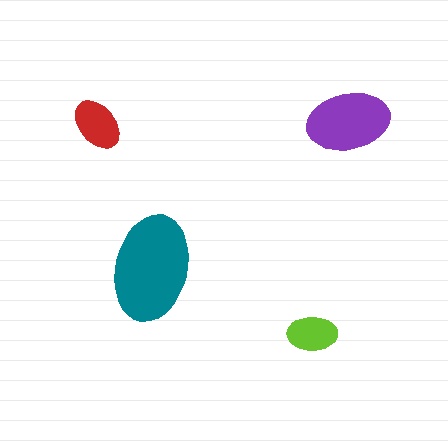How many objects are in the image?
There are 4 objects in the image.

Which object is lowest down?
The lime ellipse is bottommost.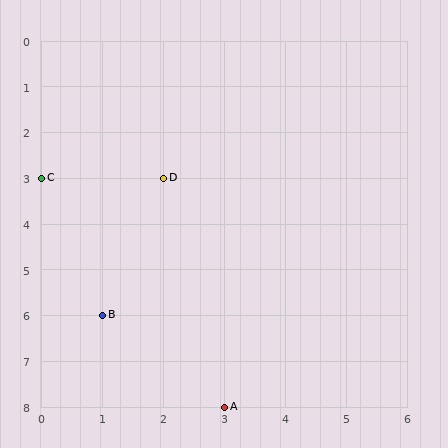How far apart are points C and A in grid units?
Points C and A are 3 columns and 5 rows apart (about 5.8 grid units diagonally).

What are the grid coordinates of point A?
Point A is at grid coordinates (3, 8).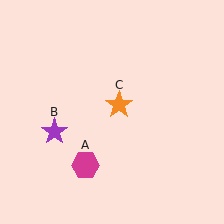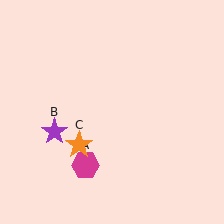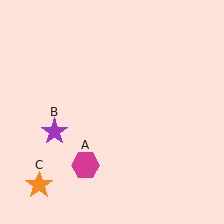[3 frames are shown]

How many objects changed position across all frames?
1 object changed position: orange star (object C).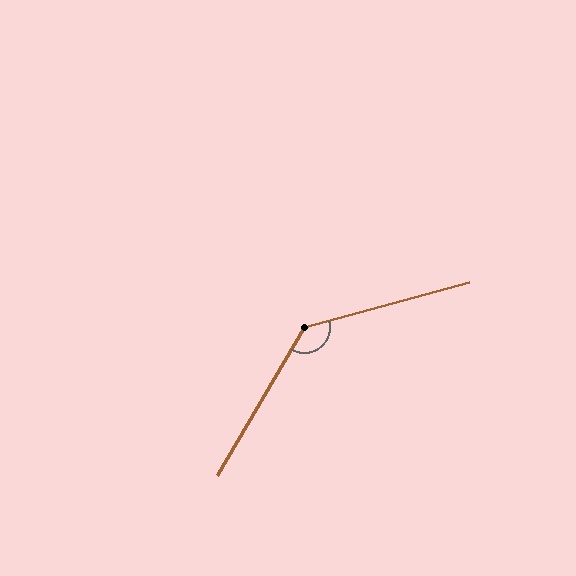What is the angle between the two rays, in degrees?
Approximately 136 degrees.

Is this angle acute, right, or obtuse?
It is obtuse.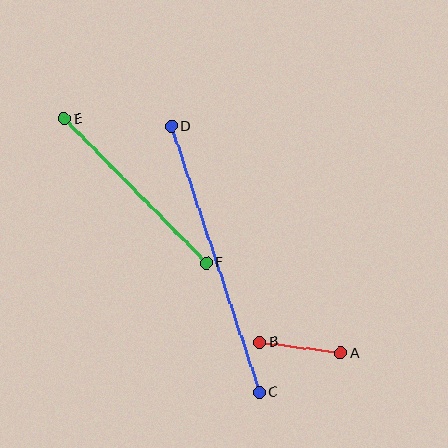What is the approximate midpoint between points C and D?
The midpoint is at approximately (215, 260) pixels.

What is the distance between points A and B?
The distance is approximately 82 pixels.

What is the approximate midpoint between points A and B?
The midpoint is at approximately (300, 348) pixels.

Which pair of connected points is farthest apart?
Points C and D are farthest apart.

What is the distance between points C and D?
The distance is approximately 280 pixels.